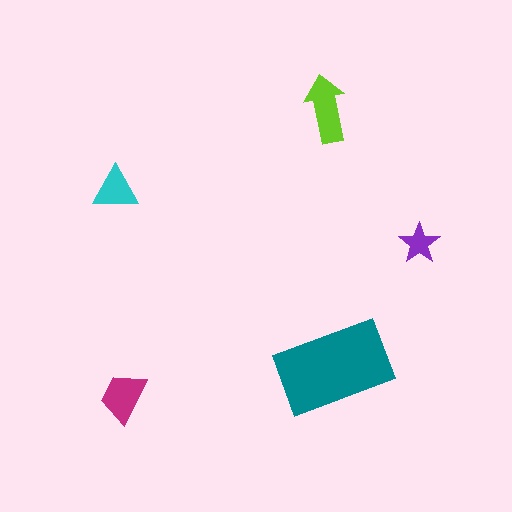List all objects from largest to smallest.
The teal rectangle, the lime arrow, the magenta trapezoid, the cyan triangle, the purple star.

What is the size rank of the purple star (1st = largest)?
5th.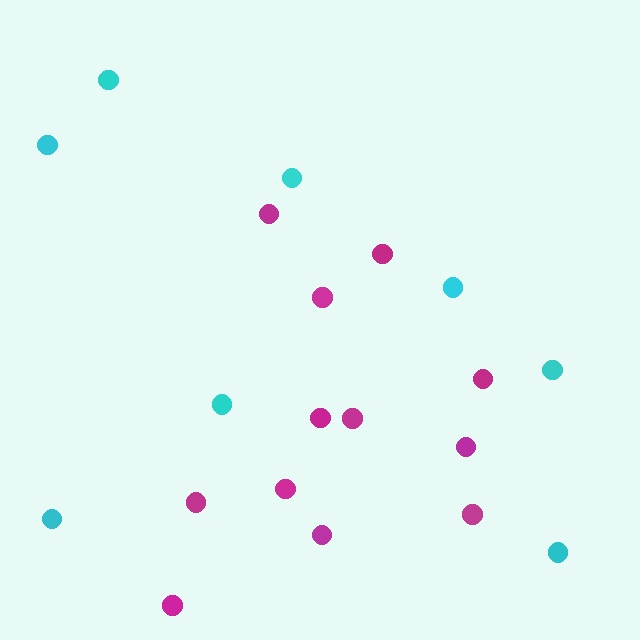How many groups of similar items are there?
There are 2 groups: one group of cyan circles (8) and one group of magenta circles (12).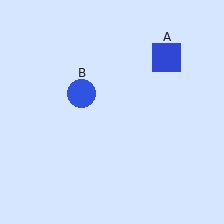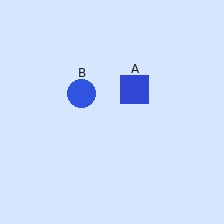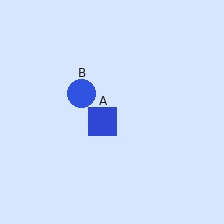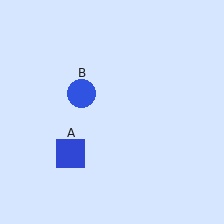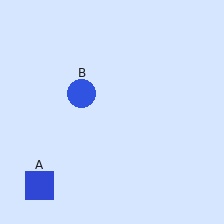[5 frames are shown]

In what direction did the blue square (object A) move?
The blue square (object A) moved down and to the left.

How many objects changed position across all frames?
1 object changed position: blue square (object A).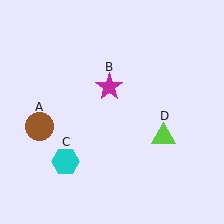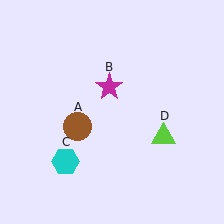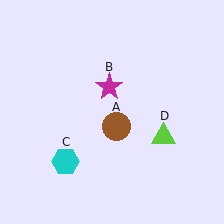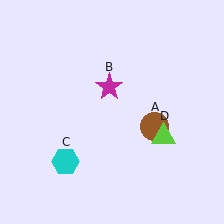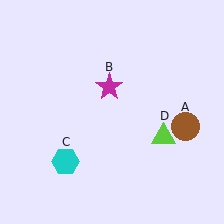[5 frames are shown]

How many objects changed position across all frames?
1 object changed position: brown circle (object A).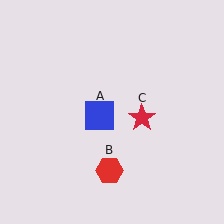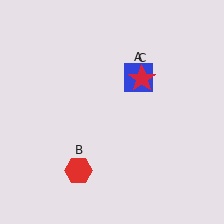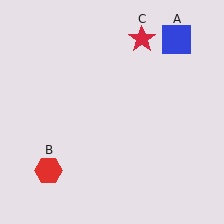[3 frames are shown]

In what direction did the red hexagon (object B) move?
The red hexagon (object B) moved left.